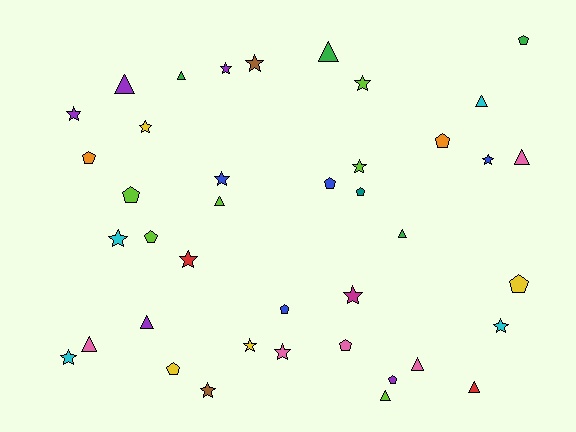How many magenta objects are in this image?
There is 1 magenta object.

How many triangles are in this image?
There are 12 triangles.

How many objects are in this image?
There are 40 objects.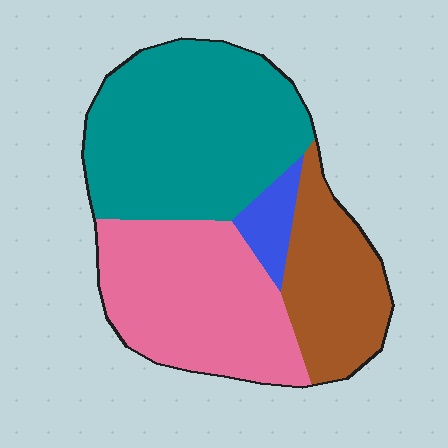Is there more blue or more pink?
Pink.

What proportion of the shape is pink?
Pink takes up between a quarter and a half of the shape.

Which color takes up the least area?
Blue, at roughly 5%.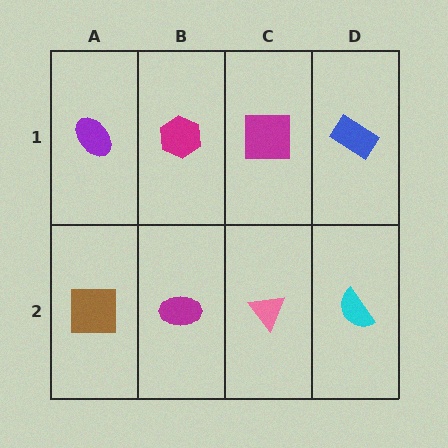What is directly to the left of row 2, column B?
A brown square.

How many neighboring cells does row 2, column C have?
3.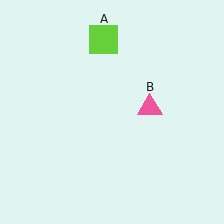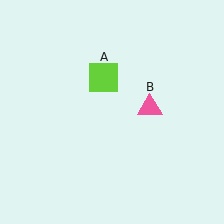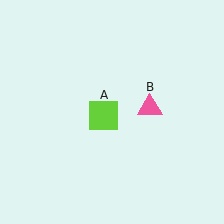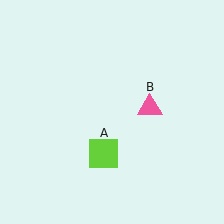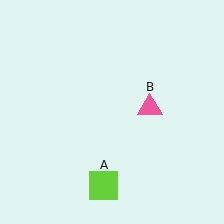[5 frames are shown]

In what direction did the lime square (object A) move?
The lime square (object A) moved down.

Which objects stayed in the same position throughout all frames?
Pink triangle (object B) remained stationary.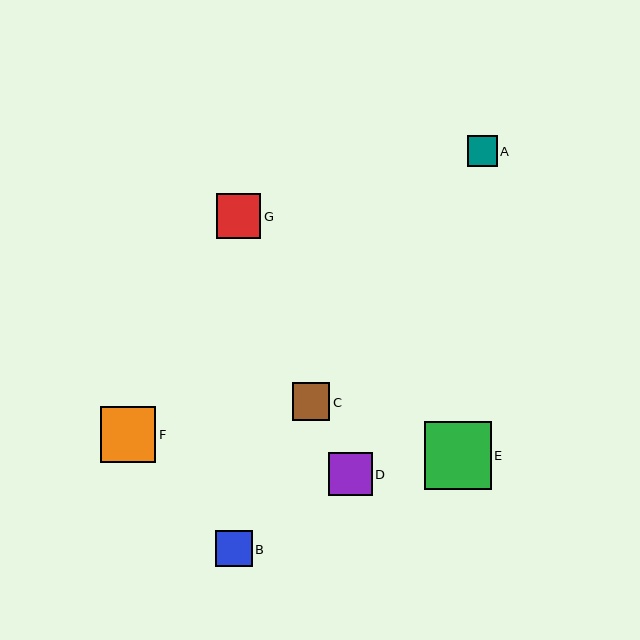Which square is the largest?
Square E is the largest with a size of approximately 67 pixels.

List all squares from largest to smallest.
From largest to smallest: E, F, G, D, C, B, A.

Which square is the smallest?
Square A is the smallest with a size of approximately 30 pixels.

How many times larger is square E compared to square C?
Square E is approximately 1.8 times the size of square C.